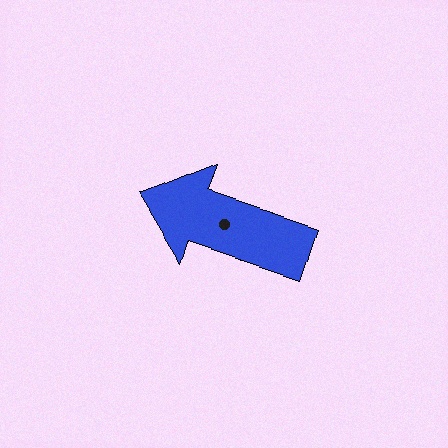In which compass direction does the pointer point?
West.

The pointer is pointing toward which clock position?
Roughly 10 o'clock.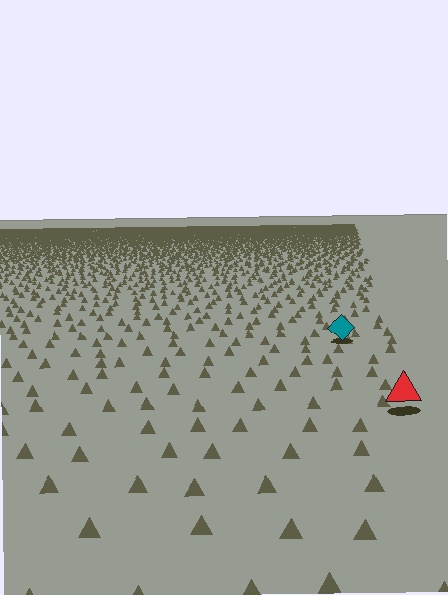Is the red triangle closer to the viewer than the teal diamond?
Yes. The red triangle is closer — you can tell from the texture gradient: the ground texture is coarser near it.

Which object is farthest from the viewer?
The teal diamond is farthest from the viewer. It appears smaller and the ground texture around it is denser.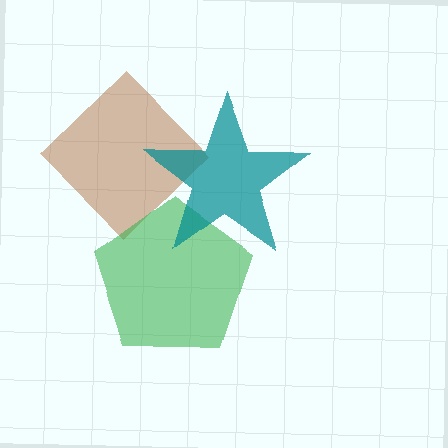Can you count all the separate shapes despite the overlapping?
Yes, there are 3 separate shapes.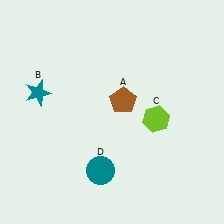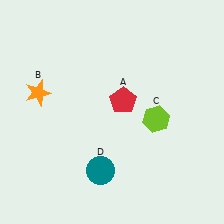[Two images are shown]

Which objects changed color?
A changed from brown to red. B changed from teal to orange.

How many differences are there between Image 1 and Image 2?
There are 2 differences between the two images.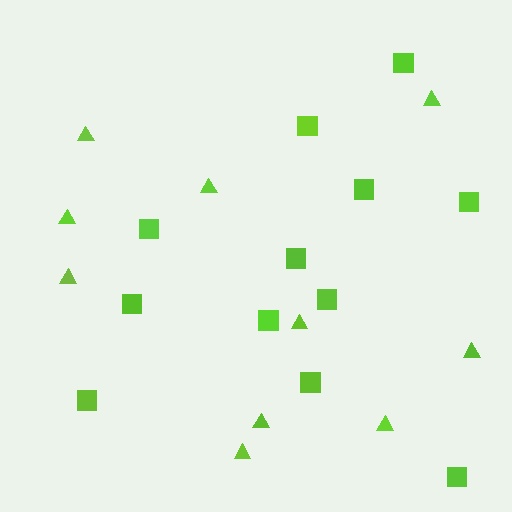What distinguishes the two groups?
There are 2 groups: one group of triangles (10) and one group of squares (12).